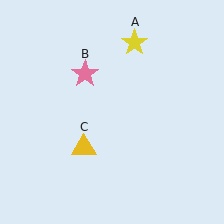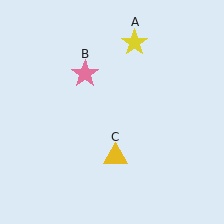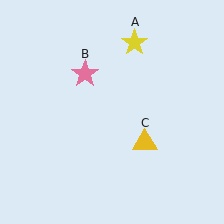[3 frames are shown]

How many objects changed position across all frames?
1 object changed position: yellow triangle (object C).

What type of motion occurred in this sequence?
The yellow triangle (object C) rotated counterclockwise around the center of the scene.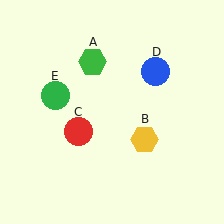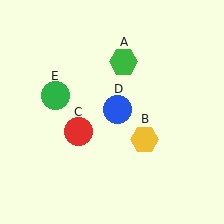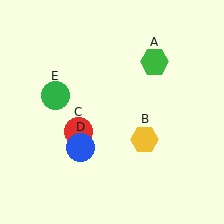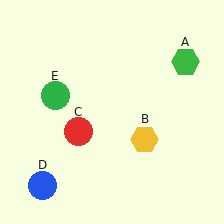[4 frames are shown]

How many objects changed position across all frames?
2 objects changed position: green hexagon (object A), blue circle (object D).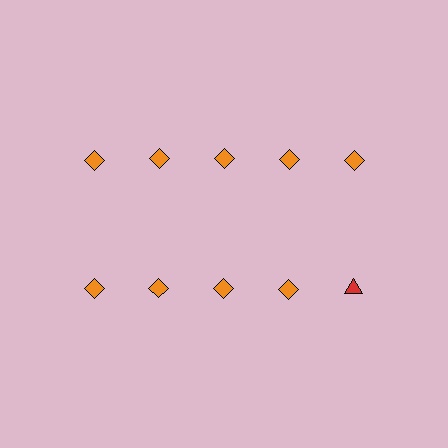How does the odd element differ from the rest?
It differs in both color (red instead of orange) and shape (triangle instead of diamond).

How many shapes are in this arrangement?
There are 10 shapes arranged in a grid pattern.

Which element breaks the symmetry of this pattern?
The red triangle in the second row, rightmost column breaks the symmetry. All other shapes are orange diamonds.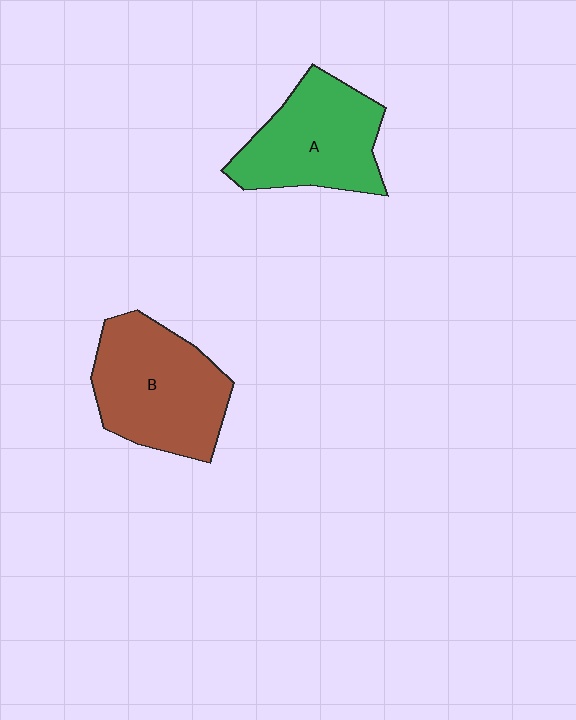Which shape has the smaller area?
Shape A (green).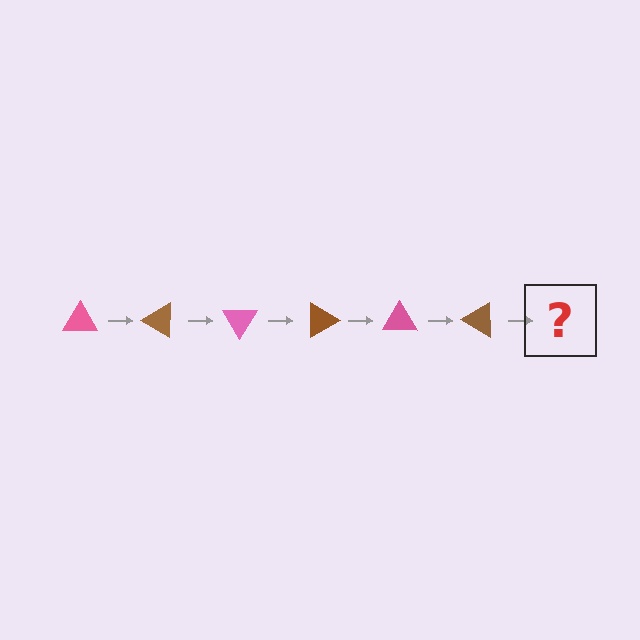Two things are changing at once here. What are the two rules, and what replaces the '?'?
The two rules are that it rotates 30 degrees each step and the color cycles through pink and brown. The '?' should be a pink triangle, rotated 180 degrees from the start.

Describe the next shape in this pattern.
It should be a pink triangle, rotated 180 degrees from the start.